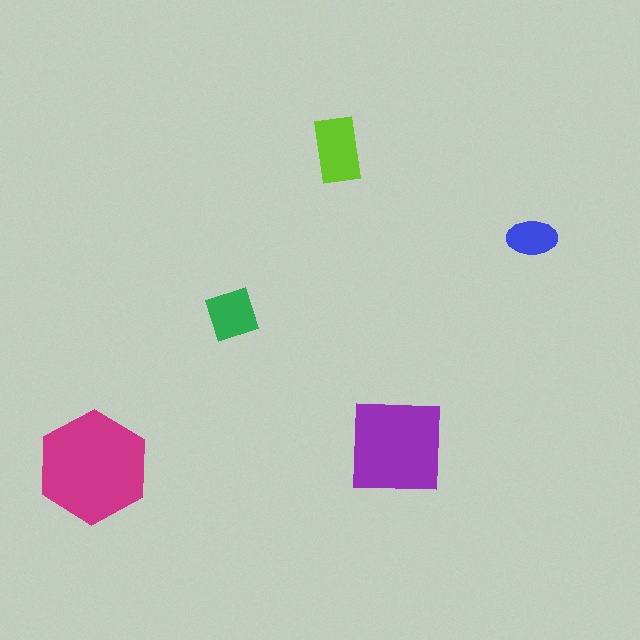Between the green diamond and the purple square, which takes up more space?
The purple square.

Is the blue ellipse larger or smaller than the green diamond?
Smaller.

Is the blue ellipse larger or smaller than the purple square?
Smaller.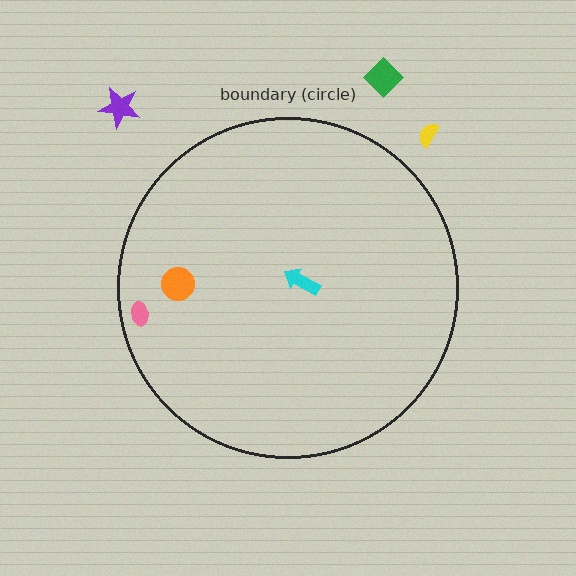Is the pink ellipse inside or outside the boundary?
Inside.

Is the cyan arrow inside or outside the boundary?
Inside.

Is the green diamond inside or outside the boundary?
Outside.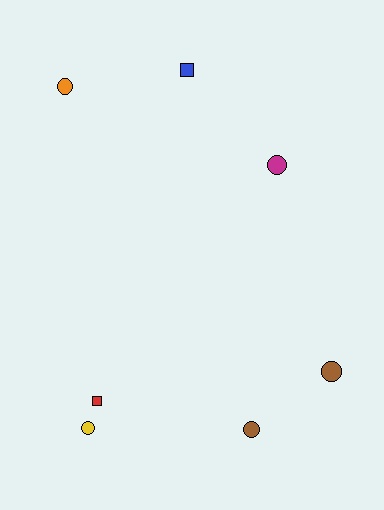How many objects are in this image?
There are 7 objects.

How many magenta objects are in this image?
There is 1 magenta object.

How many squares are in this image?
There are 2 squares.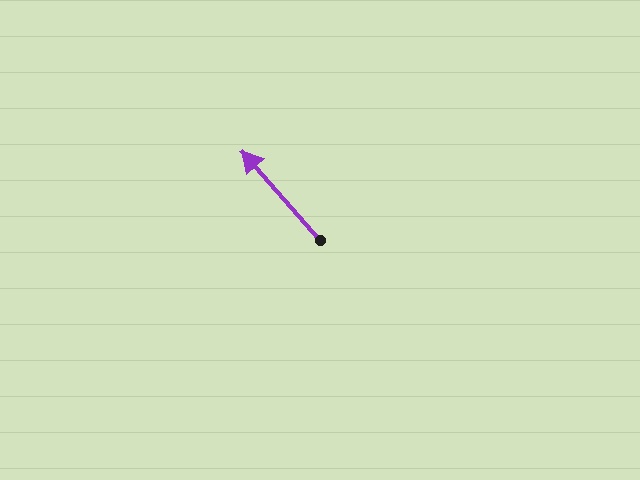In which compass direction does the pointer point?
Northwest.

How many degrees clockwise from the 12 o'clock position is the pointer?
Approximately 319 degrees.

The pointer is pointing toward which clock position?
Roughly 11 o'clock.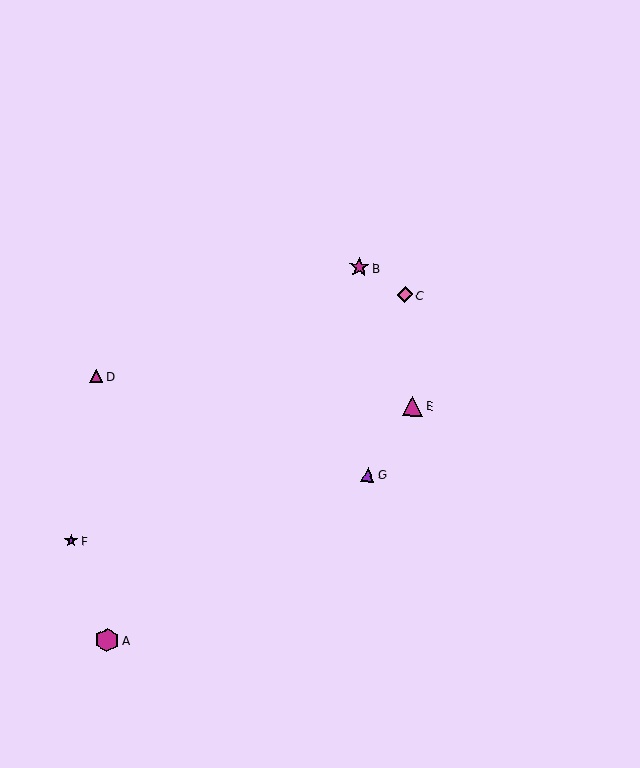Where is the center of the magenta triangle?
The center of the magenta triangle is at (412, 406).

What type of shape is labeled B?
Shape B is a magenta star.